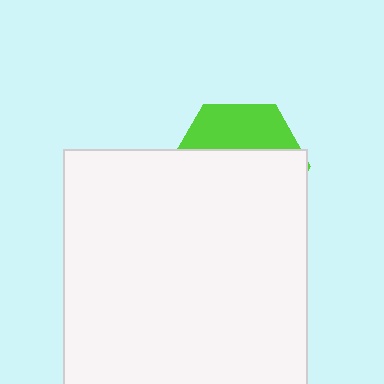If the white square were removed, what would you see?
You would see the complete lime hexagon.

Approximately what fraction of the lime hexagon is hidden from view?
Roughly 67% of the lime hexagon is hidden behind the white square.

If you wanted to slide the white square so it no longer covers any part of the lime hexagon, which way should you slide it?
Slide it down — that is the most direct way to separate the two shapes.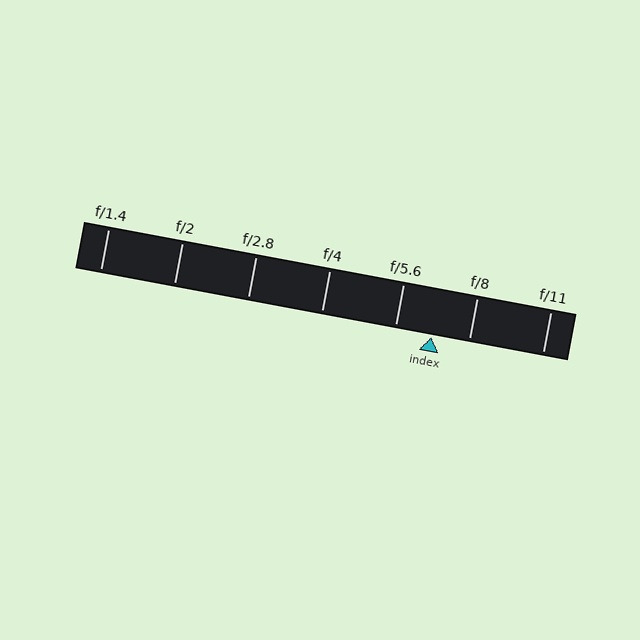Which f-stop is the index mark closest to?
The index mark is closest to f/8.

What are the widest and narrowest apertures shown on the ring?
The widest aperture shown is f/1.4 and the narrowest is f/11.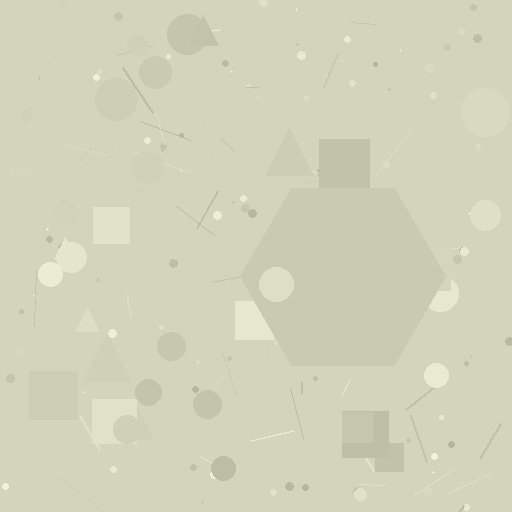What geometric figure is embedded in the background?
A hexagon is embedded in the background.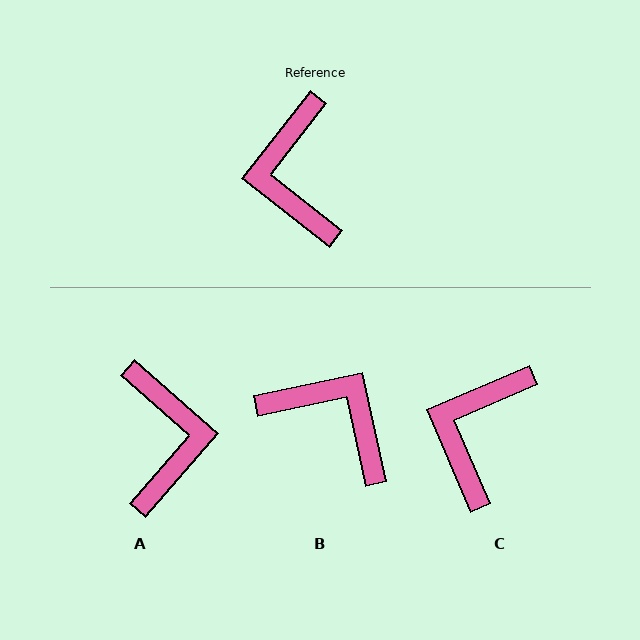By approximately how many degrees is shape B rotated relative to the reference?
Approximately 130 degrees clockwise.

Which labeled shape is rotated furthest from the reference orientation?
A, about 176 degrees away.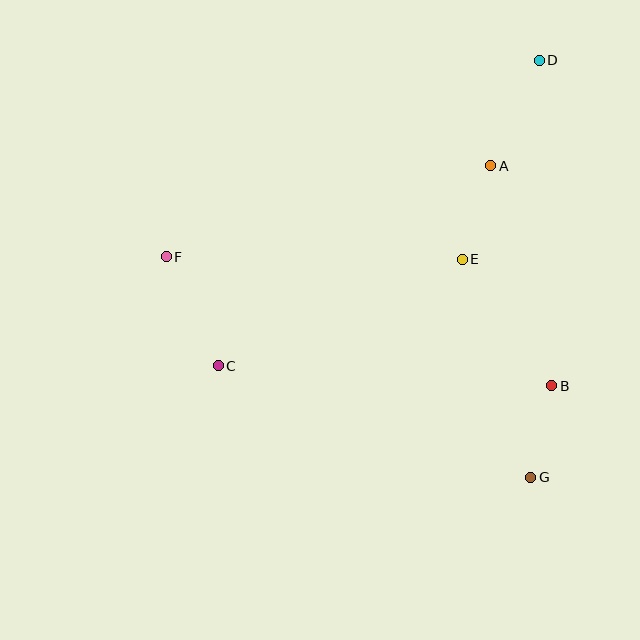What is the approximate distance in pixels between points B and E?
The distance between B and E is approximately 155 pixels.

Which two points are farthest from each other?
Points C and D are farthest from each other.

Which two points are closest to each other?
Points B and G are closest to each other.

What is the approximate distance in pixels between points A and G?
The distance between A and G is approximately 314 pixels.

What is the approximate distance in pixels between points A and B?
The distance between A and B is approximately 228 pixels.